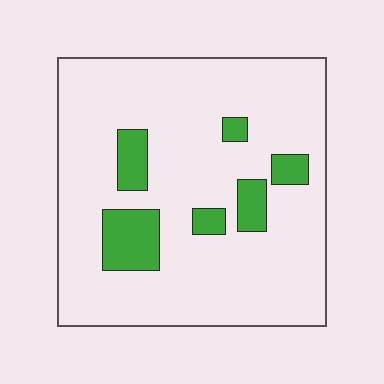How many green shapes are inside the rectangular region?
6.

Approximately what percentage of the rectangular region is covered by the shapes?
Approximately 15%.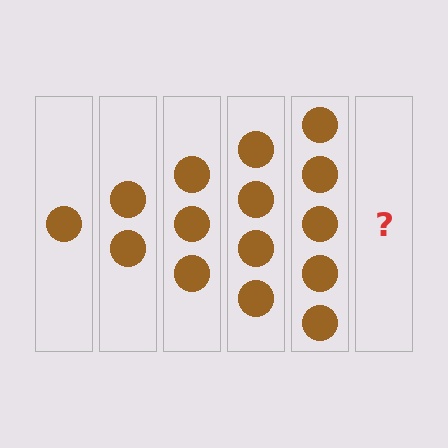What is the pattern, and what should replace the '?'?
The pattern is that each step adds one more circle. The '?' should be 6 circles.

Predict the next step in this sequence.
The next step is 6 circles.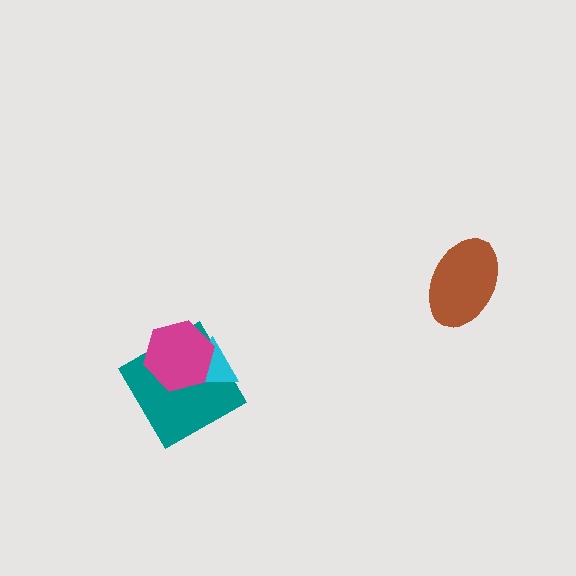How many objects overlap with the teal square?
2 objects overlap with the teal square.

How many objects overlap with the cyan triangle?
2 objects overlap with the cyan triangle.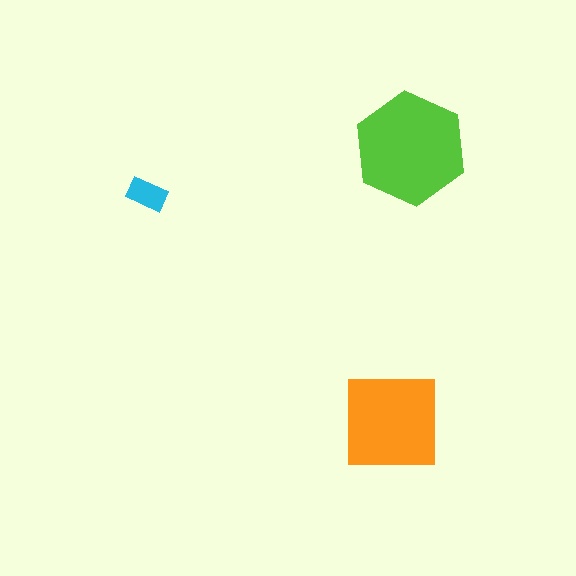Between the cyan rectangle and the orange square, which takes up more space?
The orange square.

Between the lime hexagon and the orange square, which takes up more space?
The lime hexagon.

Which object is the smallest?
The cyan rectangle.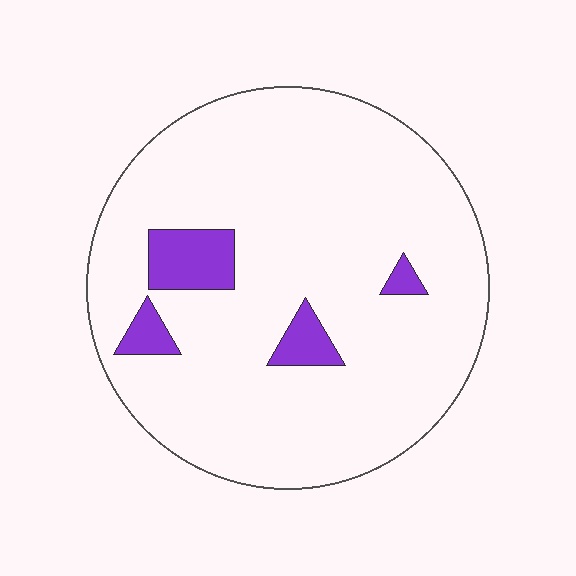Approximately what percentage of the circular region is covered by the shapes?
Approximately 10%.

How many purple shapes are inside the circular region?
4.